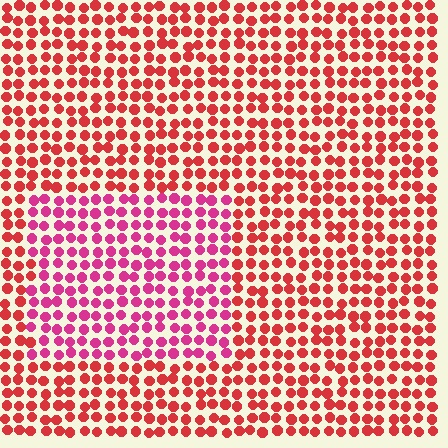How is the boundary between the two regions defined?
The boundary is defined purely by a slight shift in hue (about 32 degrees). Spacing, size, and orientation are identical on both sides.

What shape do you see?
I see a rectangle.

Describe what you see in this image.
The image is filled with small red elements in a uniform arrangement. A rectangle-shaped region is visible where the elements are tinted to a slightly different hue, forming a subtle color boundary.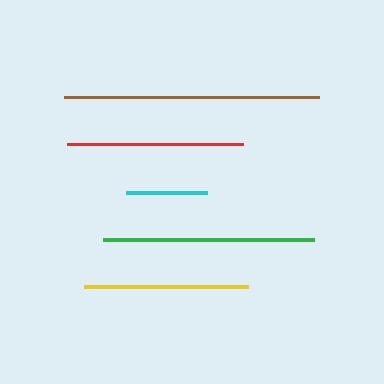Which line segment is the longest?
The brown line is the longest at approximately 256 pixels.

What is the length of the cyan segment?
The cyan segment is approximately 81 pixels long.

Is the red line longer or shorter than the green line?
The green line is longer than the red line.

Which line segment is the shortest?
The cyan line is the shortest at approximately 81 pixels.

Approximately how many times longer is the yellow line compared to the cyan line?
The yellow line is approximately 2.0 times the length of the cyan line.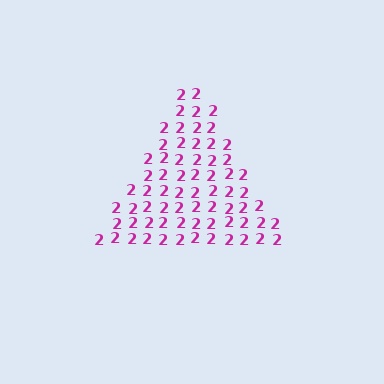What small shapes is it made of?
It is made of small digit 2's.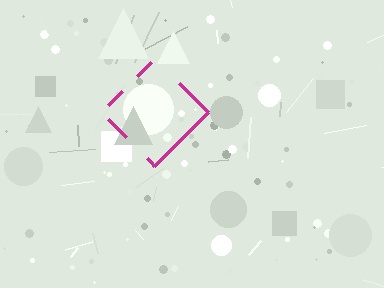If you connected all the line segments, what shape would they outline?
They would outline a diamond.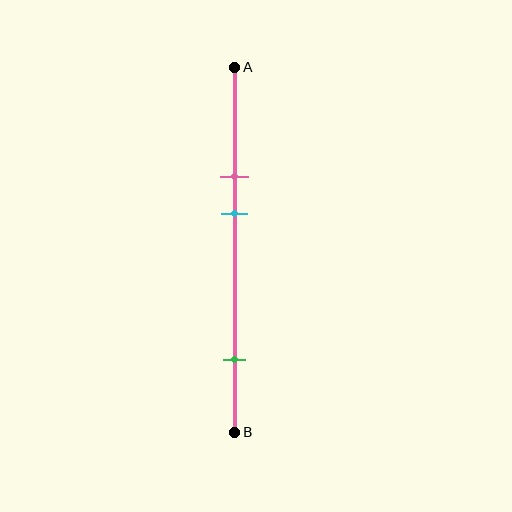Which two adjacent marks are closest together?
The pink and cyan marks are the closest adjacent pair.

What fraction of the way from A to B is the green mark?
The green mark is approximately 80% (0.8) of the way from A to B.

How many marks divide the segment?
There are 3 marks dividing the segment.